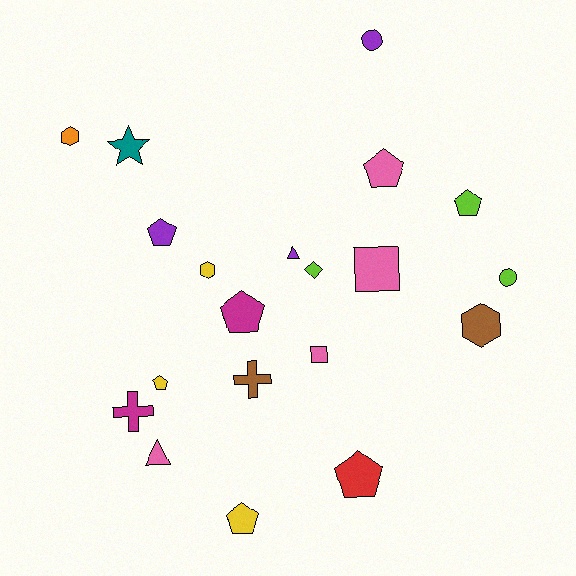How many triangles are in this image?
There are 2 triangles.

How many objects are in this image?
There are 20 objects.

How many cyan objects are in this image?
There are no cyan objects.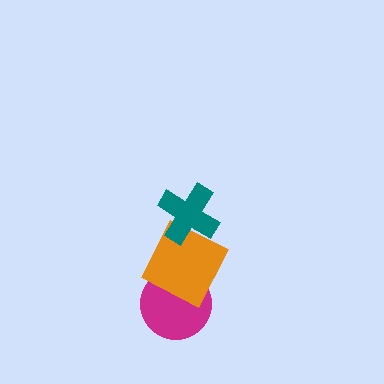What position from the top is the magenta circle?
The magenta circle is 3rd from the top.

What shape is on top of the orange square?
The teal cross is on top of the orange square.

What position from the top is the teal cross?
The teal cross is 1st from the top.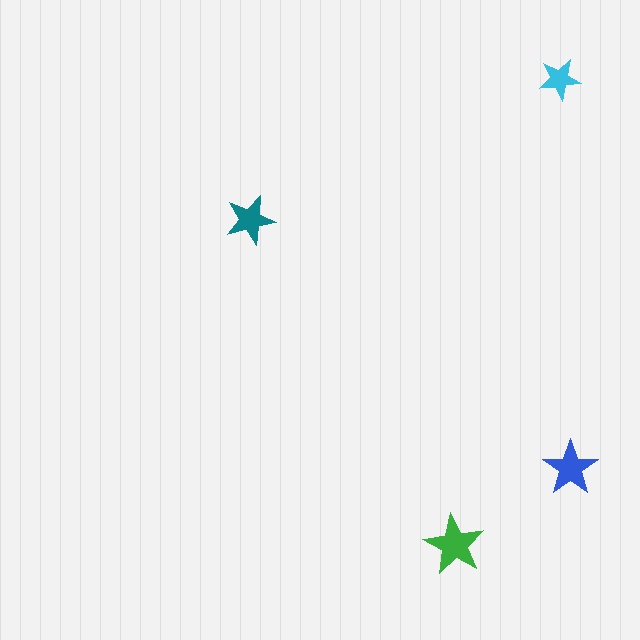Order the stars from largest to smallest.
the green one, the blue one, the teal one, the cyan one.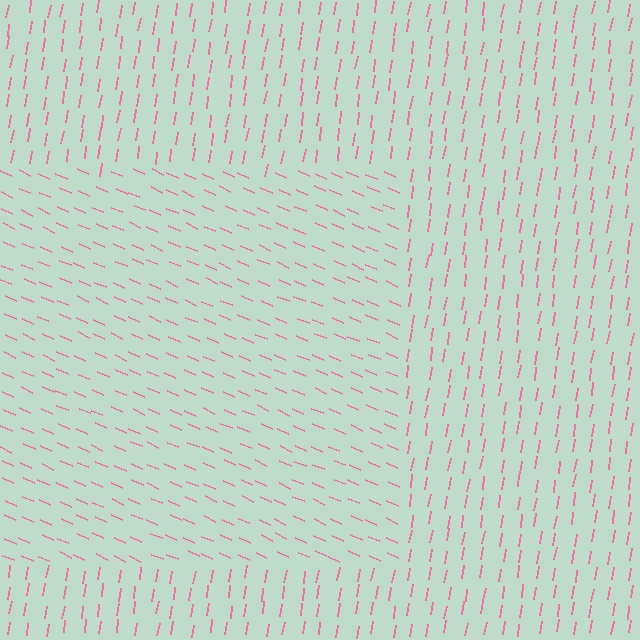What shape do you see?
I see a rectangle.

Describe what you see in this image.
The image is filled with small pink line segments. A rectangle region in the image has lines oriented differently from the surrounding lines, creating a visible texture boundary.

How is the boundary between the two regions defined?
The boundary is defined purely by a change in line orientation (approximately 75 degrees difference). All lines are the same color and thickness.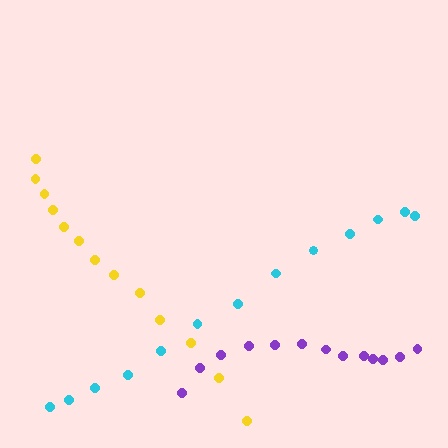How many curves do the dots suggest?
There are 3 distinct paths.